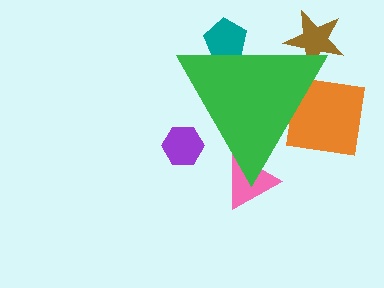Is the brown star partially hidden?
Yes, the brown star is partially hidden behind the green triangle.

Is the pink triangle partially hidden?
Yes, the pink triangle is partially hidden behind the green triangle.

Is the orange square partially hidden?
Yes, the orange square is partially hidden behind the green triangle.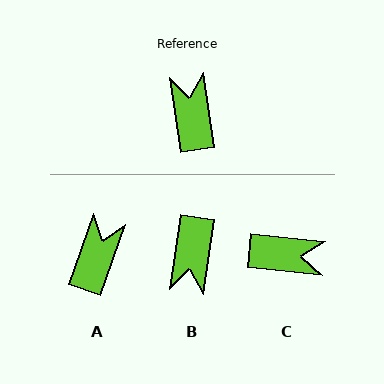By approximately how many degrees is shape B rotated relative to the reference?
Approximately 164 degrees counter-clockwise.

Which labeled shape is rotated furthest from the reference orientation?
B, about 164 degrees away.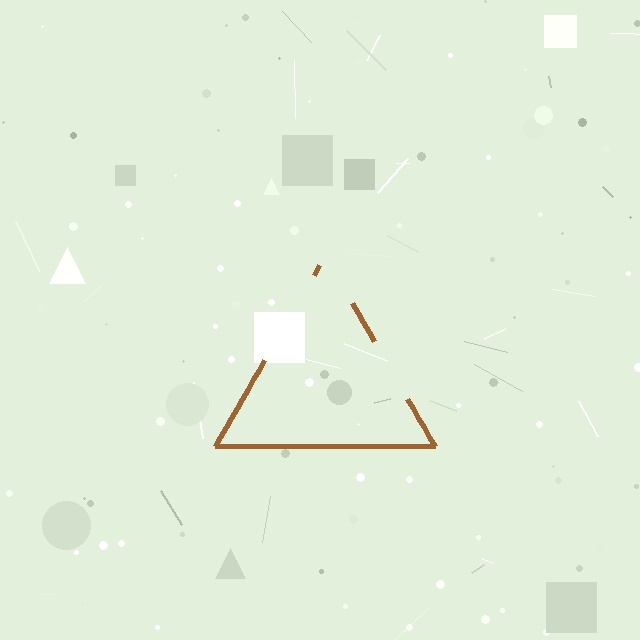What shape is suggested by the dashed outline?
The dashed outline suggests a triangle.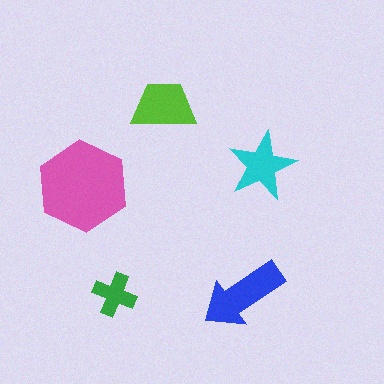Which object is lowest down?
The blue arrow is bottommost.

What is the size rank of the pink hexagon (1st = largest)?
1st.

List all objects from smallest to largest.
The green cross, the cyan star, the lime trapezoid, the blue arrow, the pink hexagon.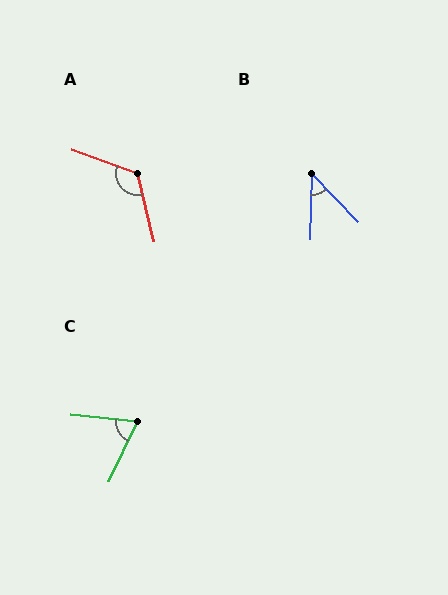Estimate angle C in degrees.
Approximately 70 degrees.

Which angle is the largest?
A, at approximately 124 degrees.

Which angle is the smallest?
B, at approximately 45 degrees.